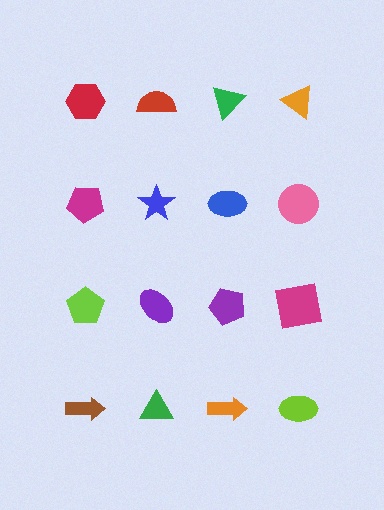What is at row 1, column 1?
A red hexagon.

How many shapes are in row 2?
4 shapes.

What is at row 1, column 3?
A green triangle.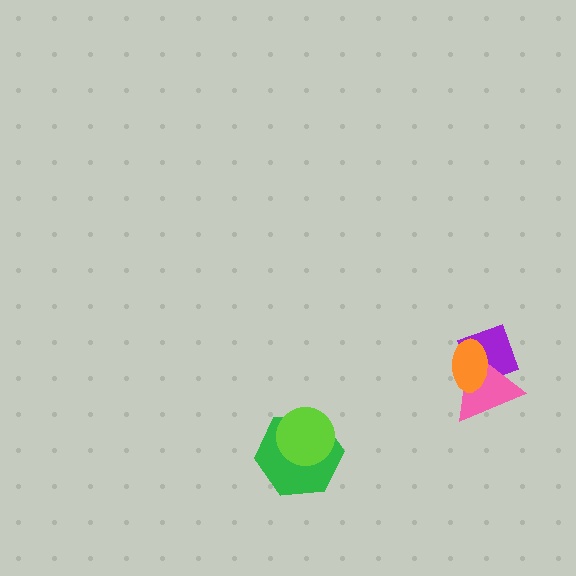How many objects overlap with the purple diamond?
2 objects overlap with the purple diamond.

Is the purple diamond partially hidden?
Yes, it is partially covered by another shape.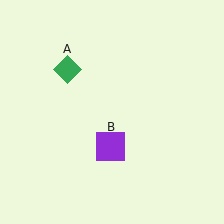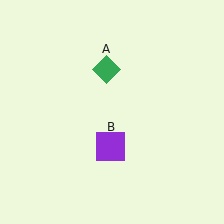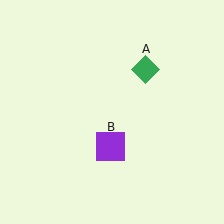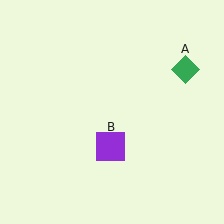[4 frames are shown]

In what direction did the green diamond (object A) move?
The green diamond (object A) moved right.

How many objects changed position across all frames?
1 object changed position: green diamond (object A).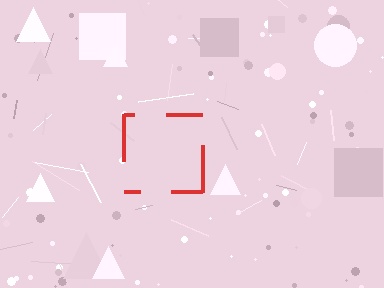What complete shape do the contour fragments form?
The contour fragments form a square.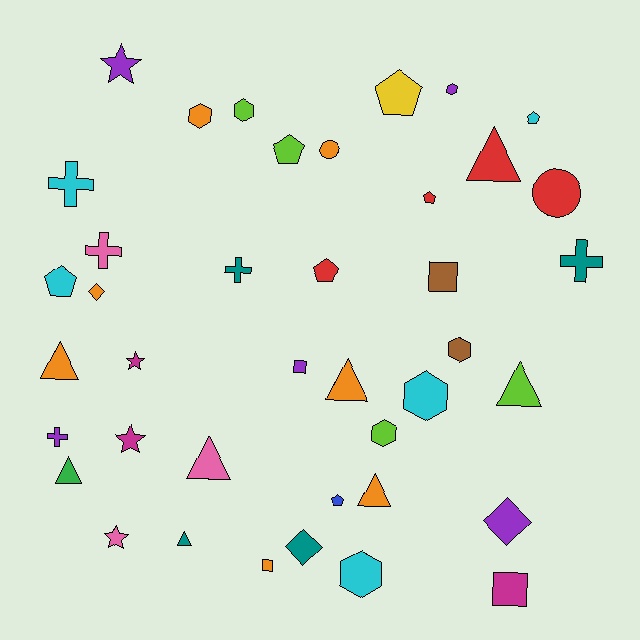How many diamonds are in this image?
There are 3 diamonds.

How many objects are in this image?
There are 40 objects.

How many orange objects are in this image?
There are 7 orange objects.